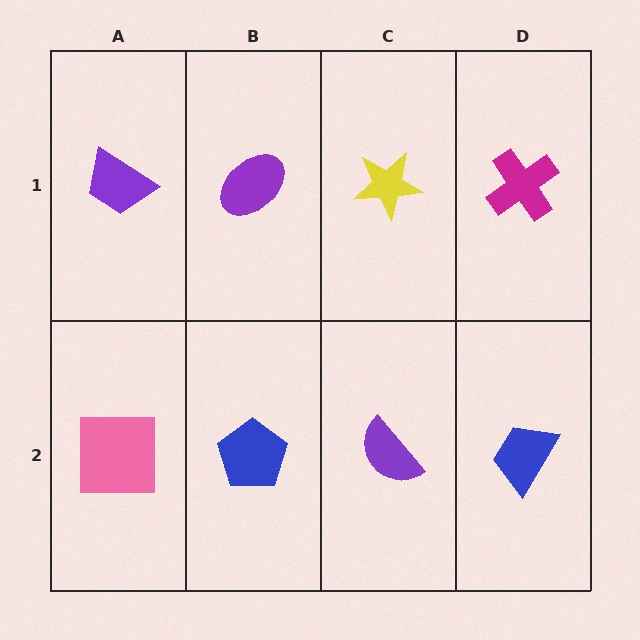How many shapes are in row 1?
4 shapes.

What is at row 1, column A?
A purple trapezoid.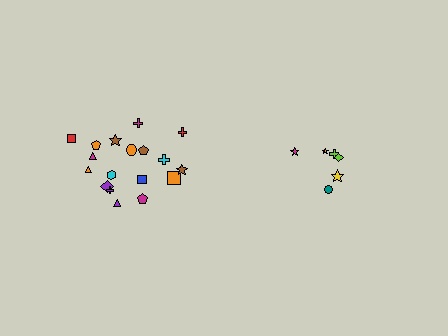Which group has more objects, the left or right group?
The left group.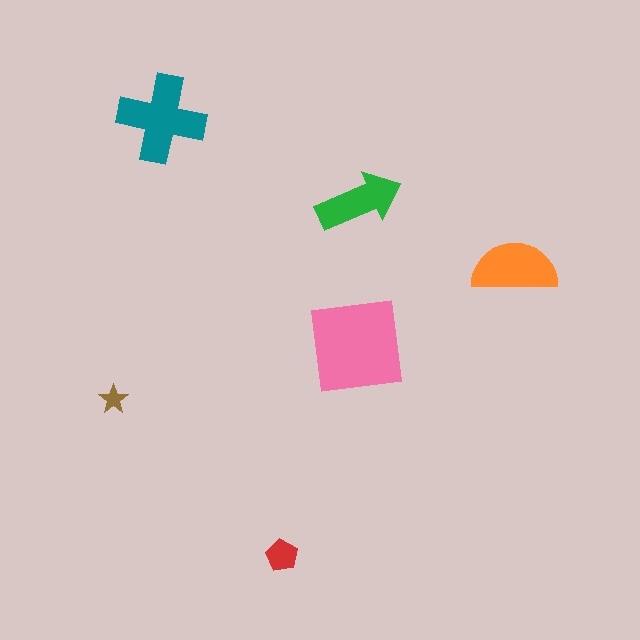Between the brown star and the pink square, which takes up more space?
The pink square.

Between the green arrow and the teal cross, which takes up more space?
The teal cross.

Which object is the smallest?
The brown star.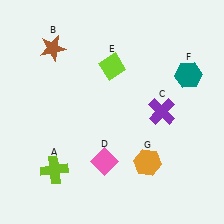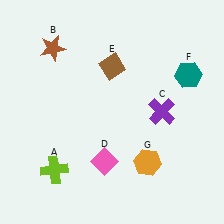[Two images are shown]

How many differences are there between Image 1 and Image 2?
There is 1 difference between the two images.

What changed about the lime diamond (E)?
In Image 1, E is lime. In Image 2, it changed to brown.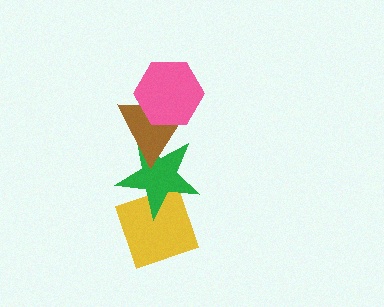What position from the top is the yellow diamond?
The yellow diamond is 4th from the top.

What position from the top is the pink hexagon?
The pink hexagon is 1st from the top.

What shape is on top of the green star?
The brown triangle is on top of the green star.